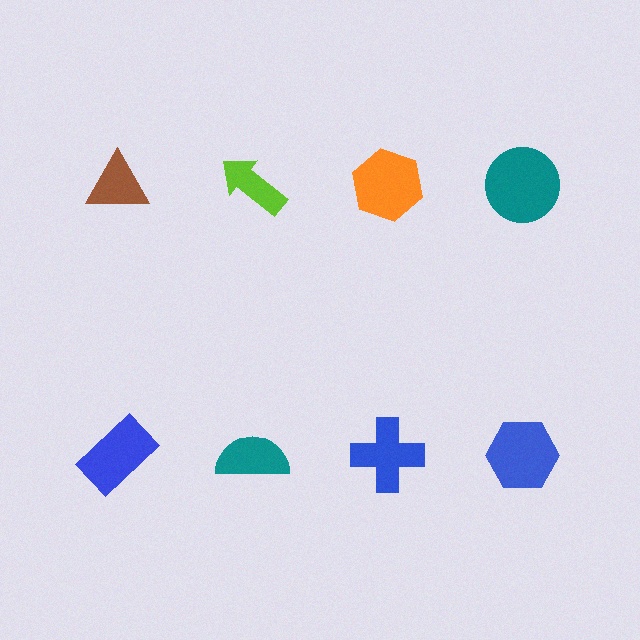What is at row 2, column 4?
A blue hexagon.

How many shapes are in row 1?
4 shapes.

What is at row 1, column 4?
A teal circle.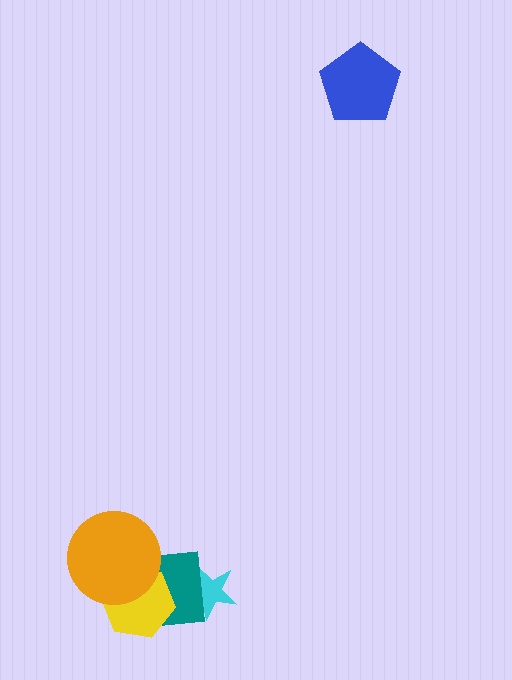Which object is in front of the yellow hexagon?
The orange circle is in front of the yellow hexagon.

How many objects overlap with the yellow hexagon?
2 objects overlap with the yellow hexagon.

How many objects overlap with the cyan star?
1 object overlaps with the cyan star.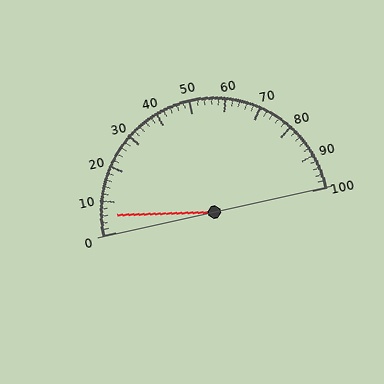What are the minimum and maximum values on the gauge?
The gauge ranges from 0 to 100.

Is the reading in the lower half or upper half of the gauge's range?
The reading is in the lower half of the range (0 to 100).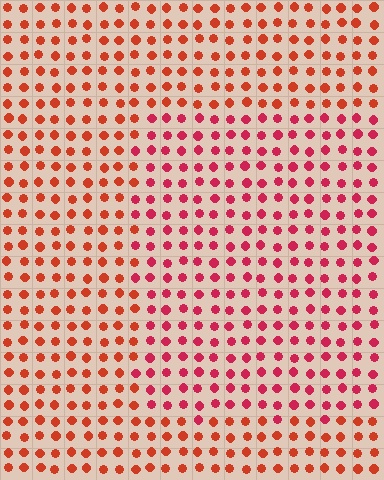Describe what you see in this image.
The image is filled with small red elements in a uniform arrangement. A rectangle-shaped region is visible where the elements are tinted to a slightly different hue, forming a subtle color boundary.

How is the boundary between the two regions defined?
The boundary is defined purely by a slight shift in hue (about 26 degrees). Spacing, size, and orientation are identical on both sides.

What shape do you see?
I see a rectangle.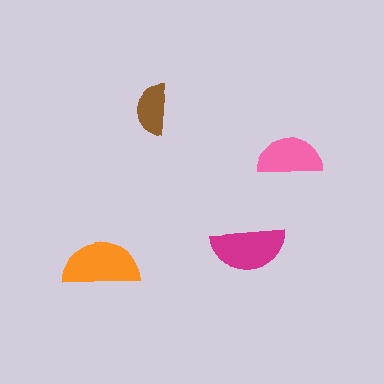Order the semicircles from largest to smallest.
the orange one, the magenta one, the pink one, the brown one.